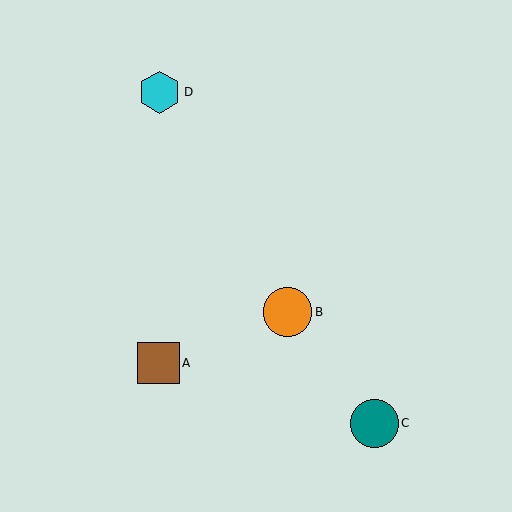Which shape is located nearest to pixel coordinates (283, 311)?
The orange circle (labeled B) at (287, 312) is nearest to that location.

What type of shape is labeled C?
Shape C is a teal circle.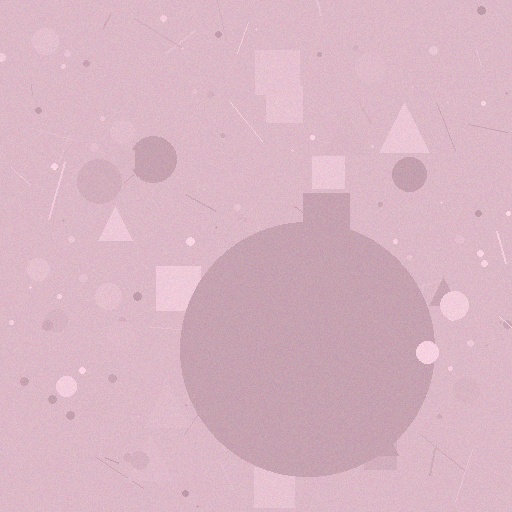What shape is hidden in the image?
A circle is hidden in the image.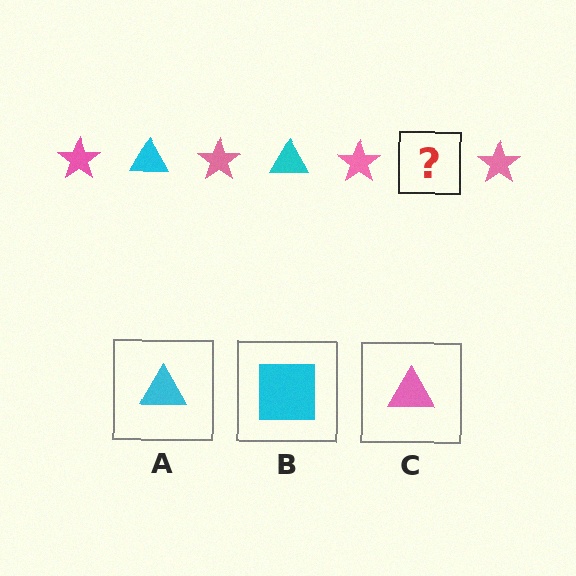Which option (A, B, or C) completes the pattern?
A.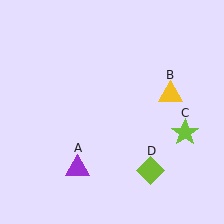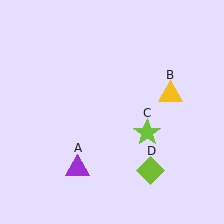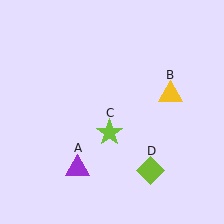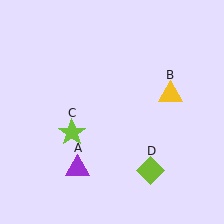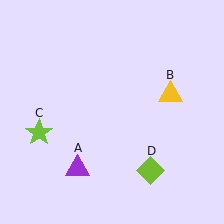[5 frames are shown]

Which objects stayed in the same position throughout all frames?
Purple triangle (object A) and yellow triangle (object B) and lime diamond (object D) remained stationary.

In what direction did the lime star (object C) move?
The lime star (object C) moved left.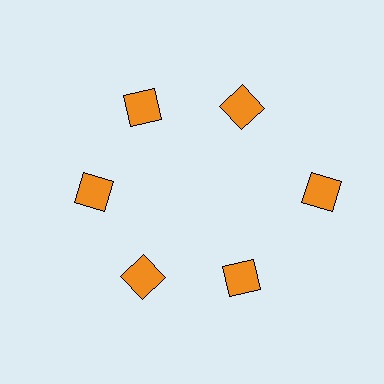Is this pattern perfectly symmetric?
No. The 6 orange squares are arranged in a ring, but one element near the 3 o'clock position is pushed outward from the center, breaking the 6-fold rotational symmetry.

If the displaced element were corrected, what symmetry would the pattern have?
It would have 6-fold rotational symmetry — the pattern would map onto itself every 60 degrees.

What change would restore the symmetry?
The symmetry would be restored by moving it inward, back onto the ring so that all 6 squares sit at equal angles and equal distance from the center.